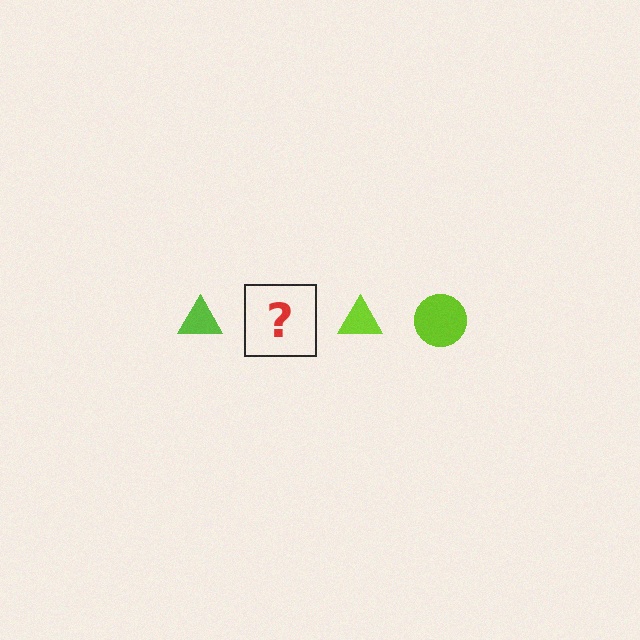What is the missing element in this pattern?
The missing element is a lime circle.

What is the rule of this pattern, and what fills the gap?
The rule is that the pattern cycles through triangle, circle shapes in lime. The gap should be filled with a lime circle.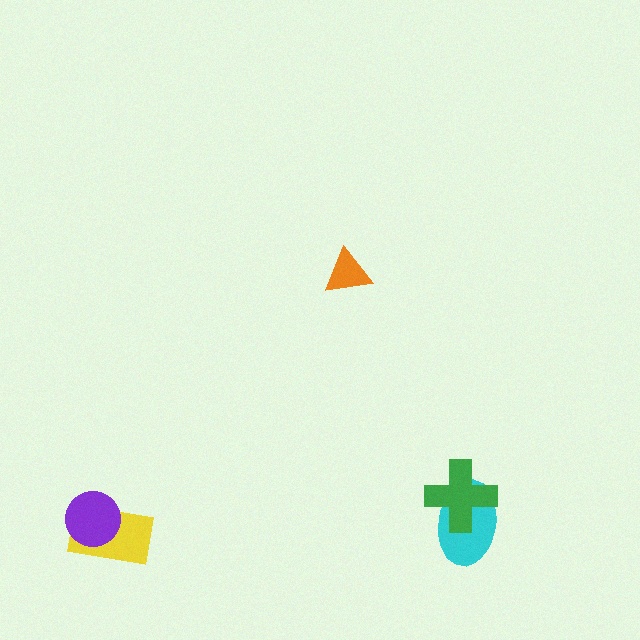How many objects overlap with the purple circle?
1 object overlaps with the purple circle.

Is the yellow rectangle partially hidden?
Yes, it is partially covered by another shape.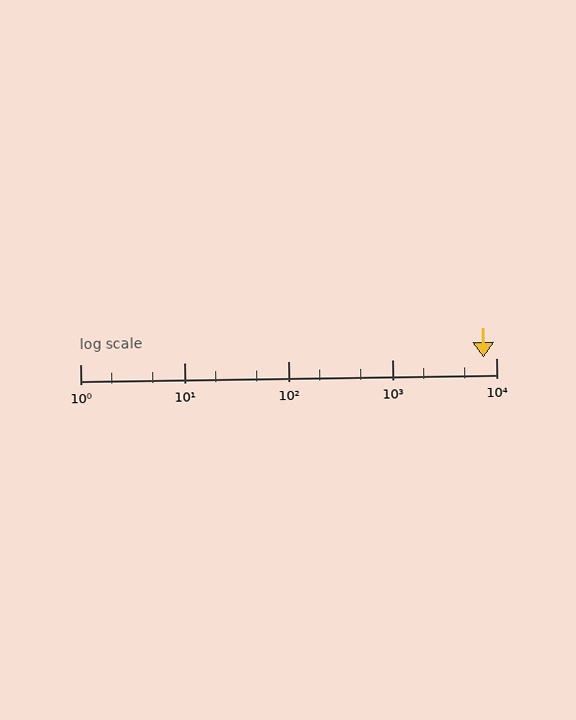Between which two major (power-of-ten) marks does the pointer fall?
The pointer is between 1000 and 10000.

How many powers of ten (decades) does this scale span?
The scale spans 4 decades, from 1 to 10000.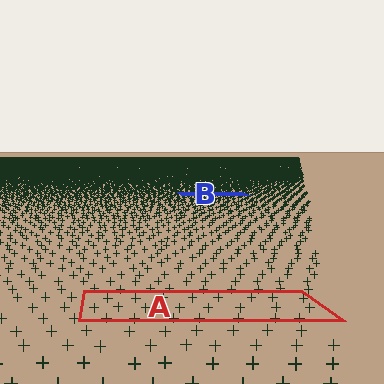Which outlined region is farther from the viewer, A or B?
Region B is farther from the viewer — the texture elements inside it appear smaller and more densely packed.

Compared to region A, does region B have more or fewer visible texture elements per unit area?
Region B has more texture elements per unit area — they are packed more densely because it is farther away.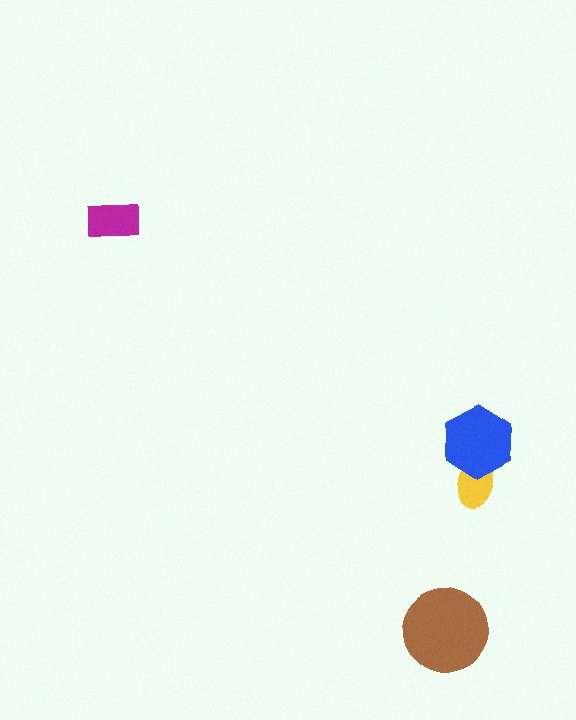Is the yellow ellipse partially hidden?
Yes, it is partially covered by another shape.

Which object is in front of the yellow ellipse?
The blue hexagon is in front of the yellow ellipse.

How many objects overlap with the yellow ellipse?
1 object overlaps with the yellow ellipse.